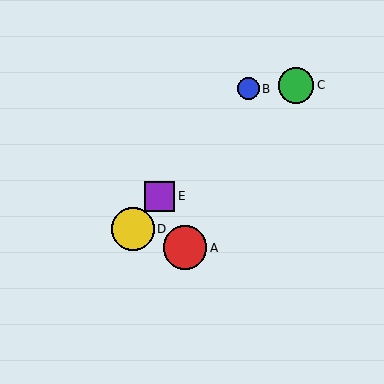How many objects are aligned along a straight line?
3 objects (B, D, E) are aligned along a straight line.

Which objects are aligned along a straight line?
Objects B, D, E are aligned along a straight line.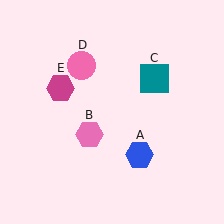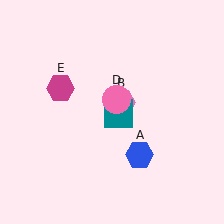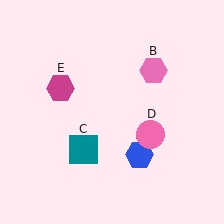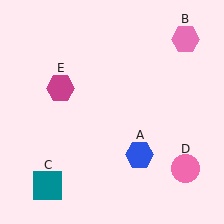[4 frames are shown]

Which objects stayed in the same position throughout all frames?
Blue hexagon (object A) and magenta hexagon (object E) remained stationary.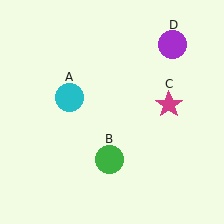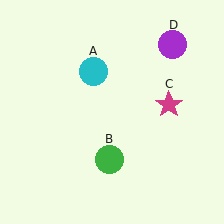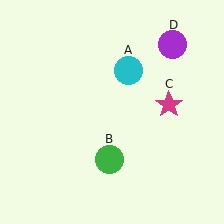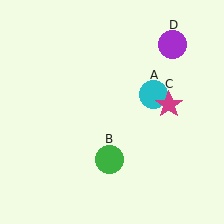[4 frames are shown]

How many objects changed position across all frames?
1 object changed position: cyan circle (object A).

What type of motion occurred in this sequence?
The cyan circle (object A) rotated clockwise around the center of the scene.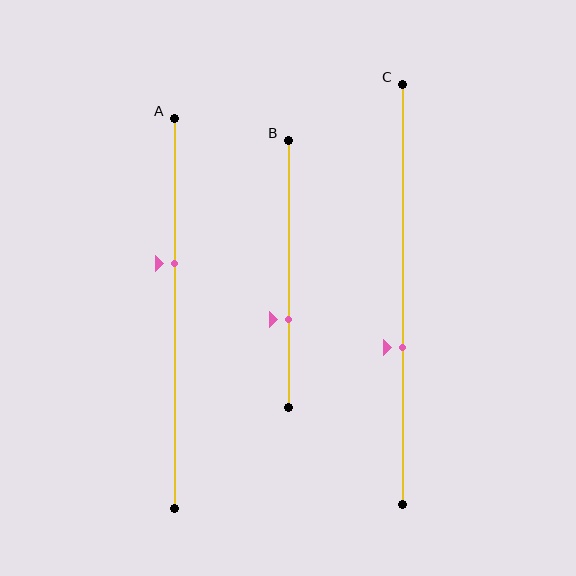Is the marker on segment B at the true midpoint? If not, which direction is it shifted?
No, the marker on segment B is shifted downward by about 17% of the segment length.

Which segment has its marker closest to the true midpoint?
Segment C has its marker closest to the true midpoint.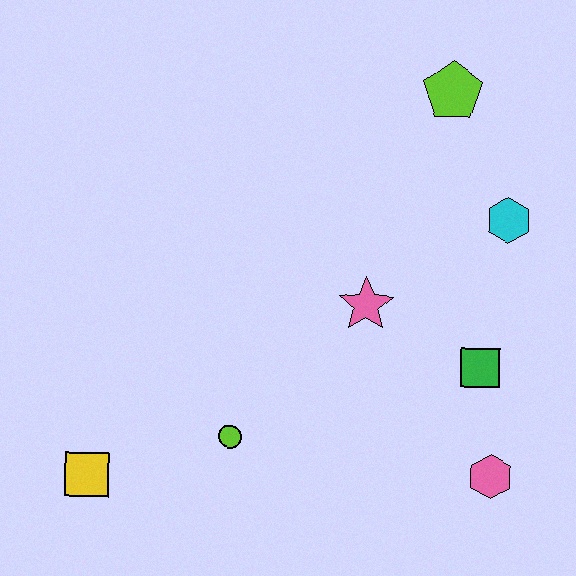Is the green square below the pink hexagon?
No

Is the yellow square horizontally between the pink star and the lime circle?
No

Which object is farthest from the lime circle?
The lime pentagon is farthest from the lime circle.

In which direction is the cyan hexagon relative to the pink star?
The cyan hexagon is to the right of the pink star.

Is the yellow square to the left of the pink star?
Yes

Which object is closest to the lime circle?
The yellow square is closest to the lime circle.